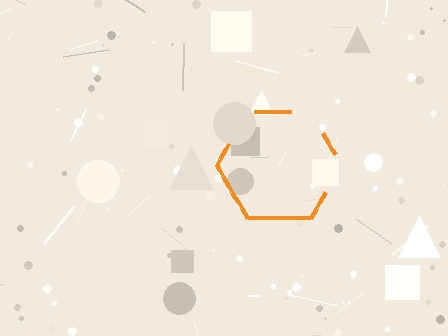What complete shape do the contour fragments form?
The contour fragments form a hexagon.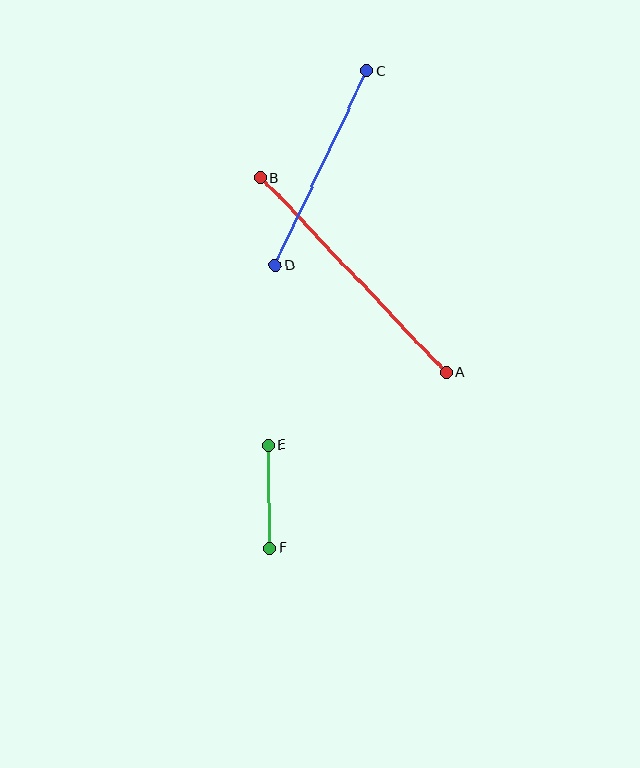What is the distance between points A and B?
The distance is approximately 269 pixels.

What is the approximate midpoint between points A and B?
The midpoint is at approximately (353, 275) pixels.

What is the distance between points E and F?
The distance is approximately 103 pixels.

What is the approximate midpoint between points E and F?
The midpoint is at approximately (269, 496) pixels.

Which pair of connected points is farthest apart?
Points A and B are farthest apart.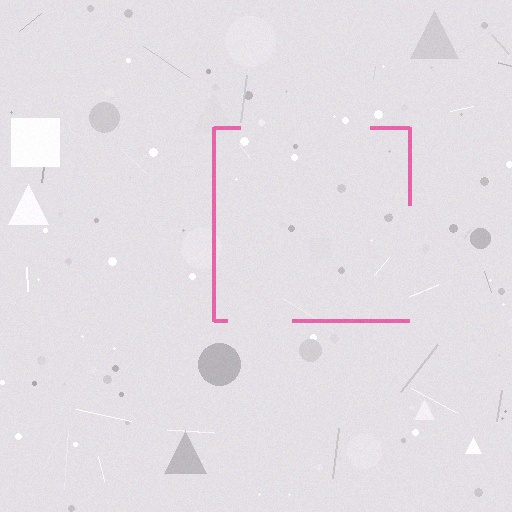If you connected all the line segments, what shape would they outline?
They would outline a square.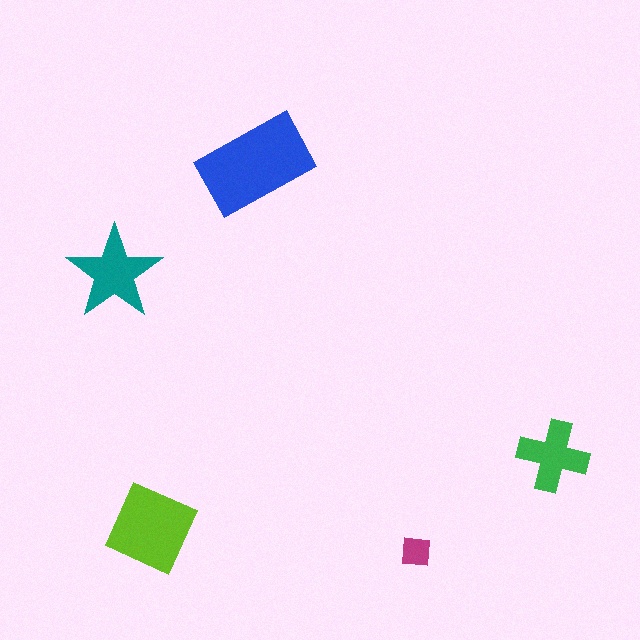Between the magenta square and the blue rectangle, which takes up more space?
The blue rectangle.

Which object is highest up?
The blue rectangle is topmost.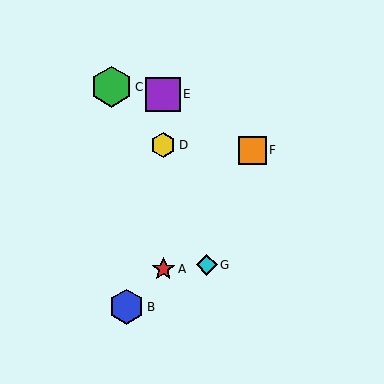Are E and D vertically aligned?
Yes, both are at x≈163.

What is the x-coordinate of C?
Object C is at x≈111.